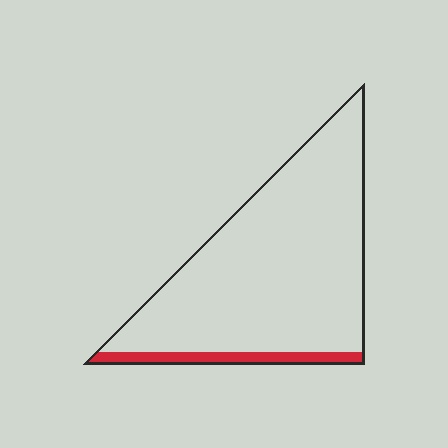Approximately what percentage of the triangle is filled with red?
Approximately 10%.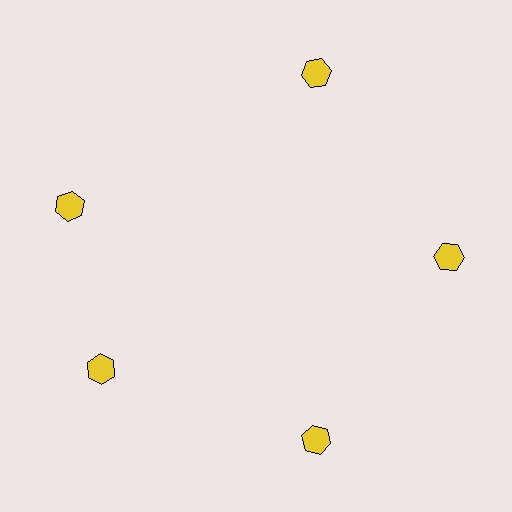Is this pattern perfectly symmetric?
No. The 5 yellow hexagons are arranged in a ring, but one element near the 10 o'clock position is rotated out of alignment along the ring, breaking the 5-fold rotational symmetry.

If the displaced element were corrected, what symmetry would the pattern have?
It would have 5-fold rotational symmetry — the pattern would map onto itself every 72 degrees.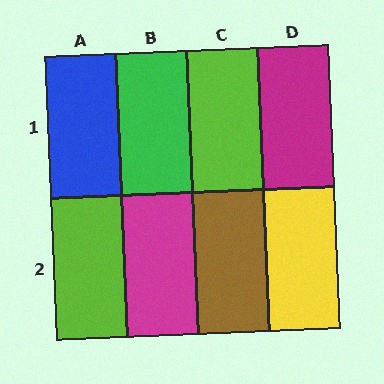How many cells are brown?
1 cell is brown.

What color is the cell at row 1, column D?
Magenta.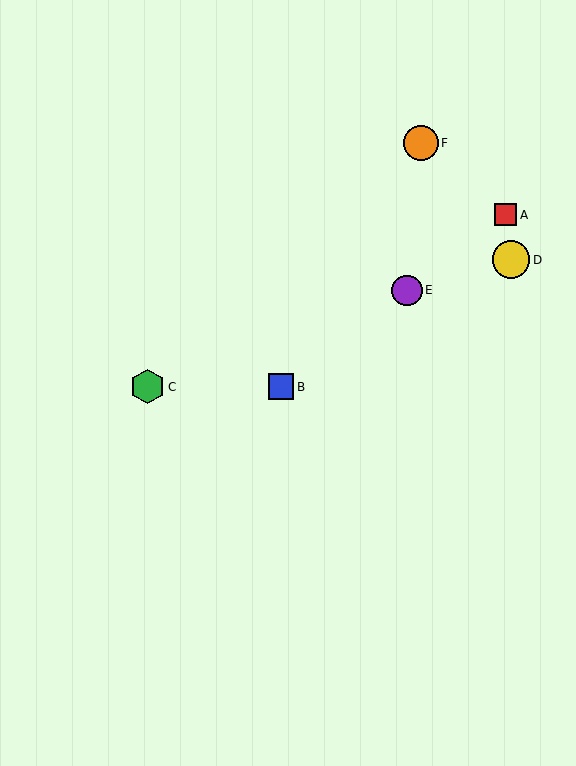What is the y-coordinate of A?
Object A is at y≈215.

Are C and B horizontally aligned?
Yes, both are at y≈387.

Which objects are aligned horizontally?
Objects B, C are aligned horizontally.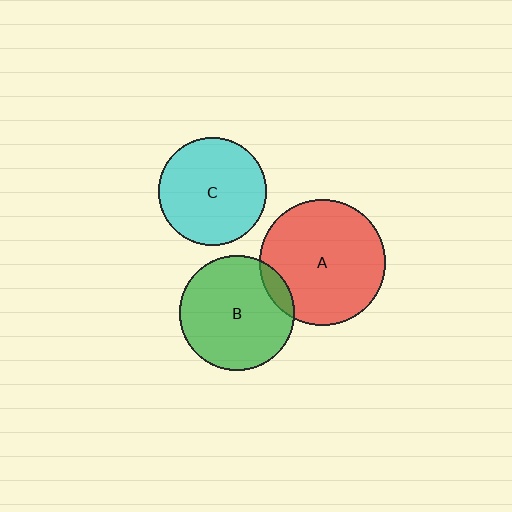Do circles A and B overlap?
Yes.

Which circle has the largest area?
Circle A (red).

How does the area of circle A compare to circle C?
Approximately 1.4 times.